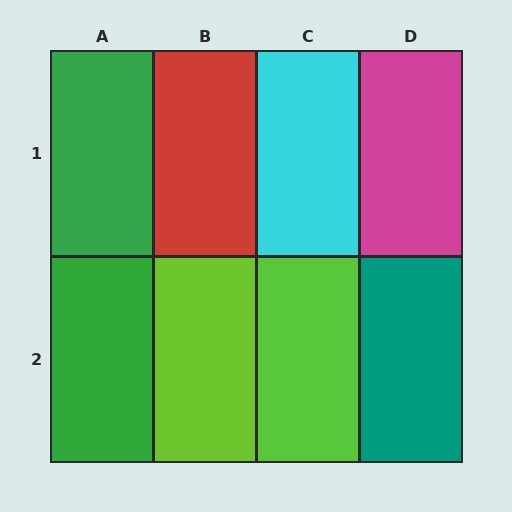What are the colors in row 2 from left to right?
Green, lime, lime, teal.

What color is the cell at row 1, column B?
Red.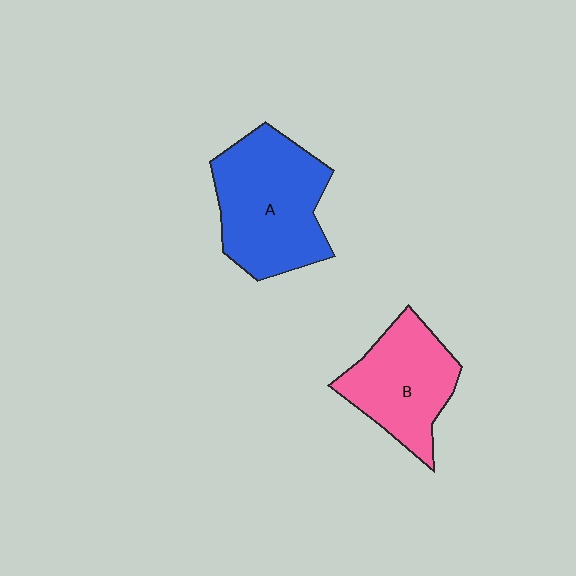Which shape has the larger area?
Shape A (blue).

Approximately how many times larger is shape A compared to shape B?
Approximately 1.3 times.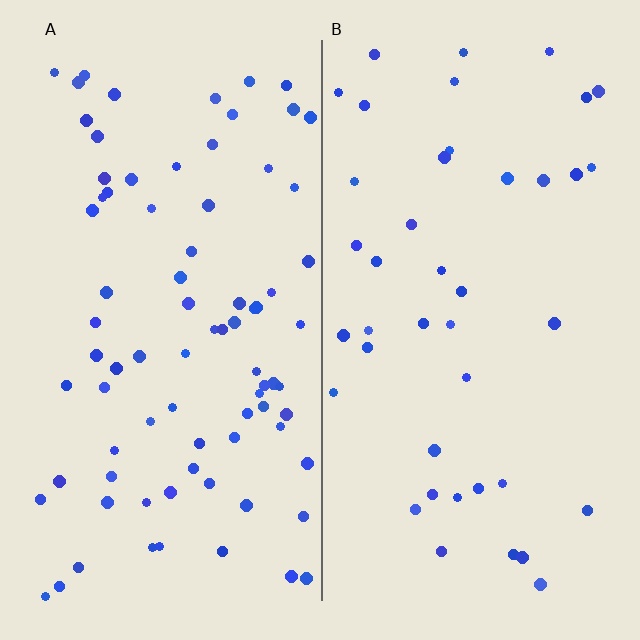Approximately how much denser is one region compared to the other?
Approximately 1.9× — region A over region B.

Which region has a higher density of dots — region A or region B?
A (the left).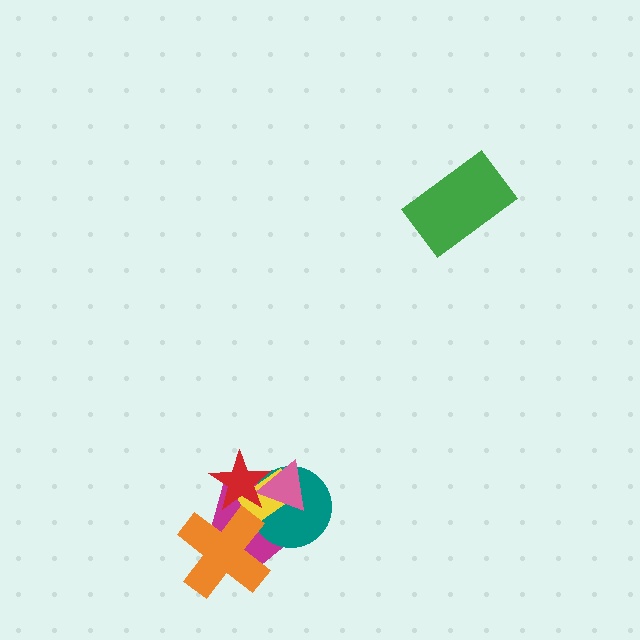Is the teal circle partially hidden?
Yes, it is partially covered by another shape.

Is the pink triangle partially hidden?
Yes, it is partially covered by another shape.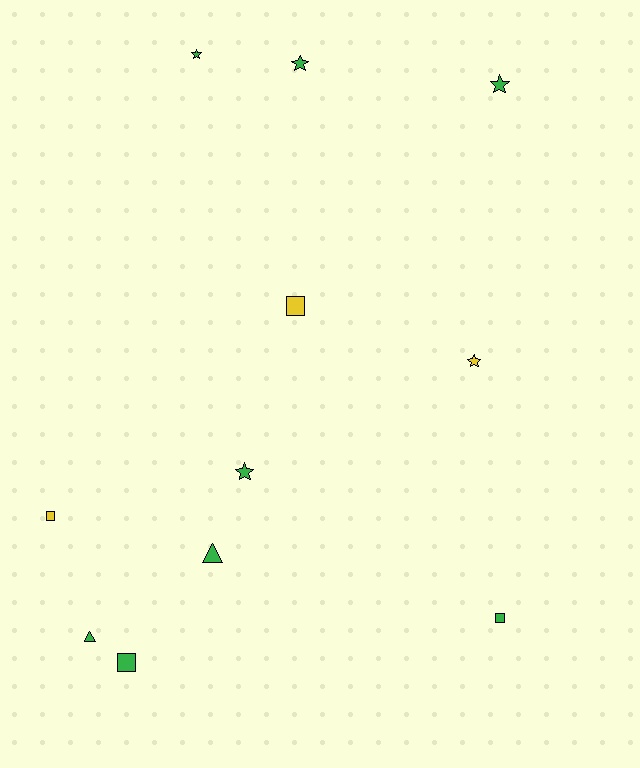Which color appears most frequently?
Green, with 8 objects.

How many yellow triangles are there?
There are no yellow triangles.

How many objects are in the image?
There are 11 objects.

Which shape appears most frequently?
Star, with 5 objects.